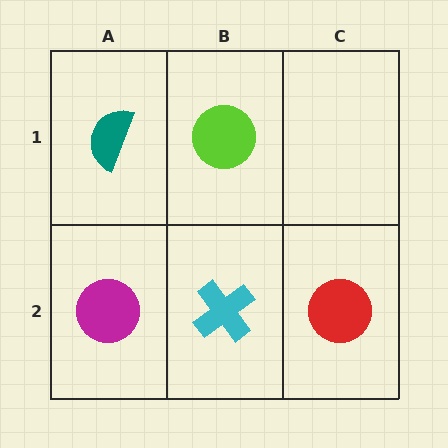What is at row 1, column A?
A teal semicircle.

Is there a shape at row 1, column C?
No, that cell is empty.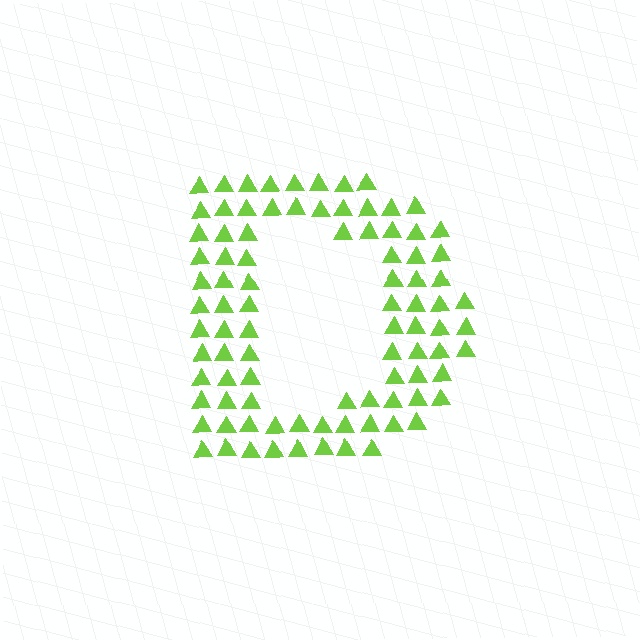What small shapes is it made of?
It is made of small triangles.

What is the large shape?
The large shape is the letter D.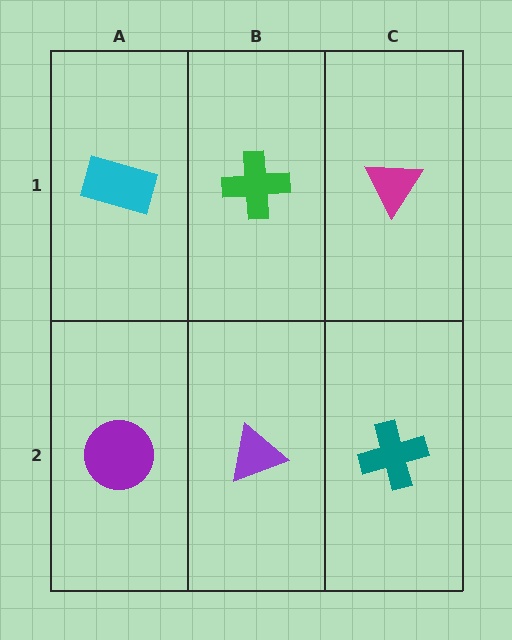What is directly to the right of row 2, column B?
A teal cross.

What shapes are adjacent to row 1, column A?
A purple circle (row 2, column A), a green cross (row 1, column B).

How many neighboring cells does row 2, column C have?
2.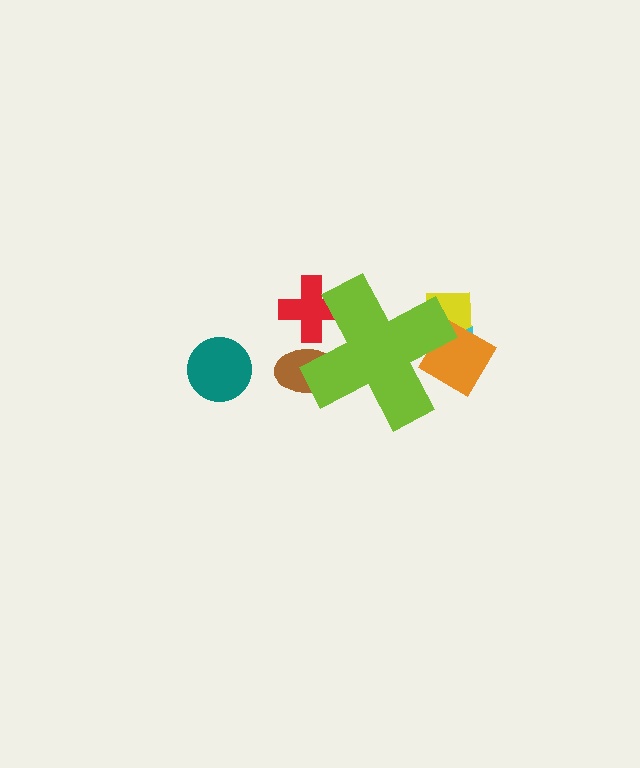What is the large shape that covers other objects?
A lime cross.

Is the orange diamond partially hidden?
Yes, the orange diamond is partially hidden behind the lime cross.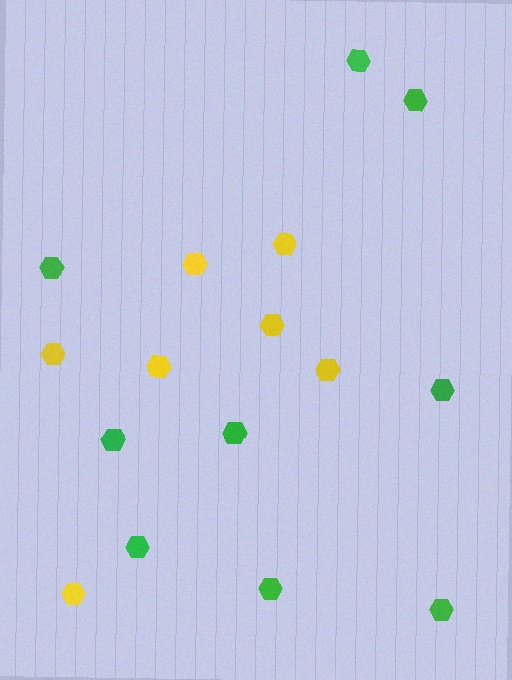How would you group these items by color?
There are 2 groups: one group of yellow hexagons (7) and one group of green hexagons (9).